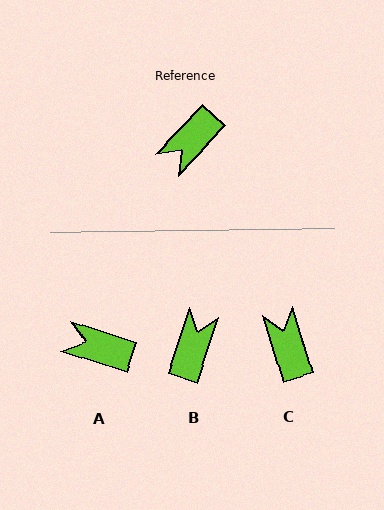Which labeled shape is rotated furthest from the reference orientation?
B, about 155 degrees away.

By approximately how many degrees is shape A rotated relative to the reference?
Approximately 65 degrees clockwise.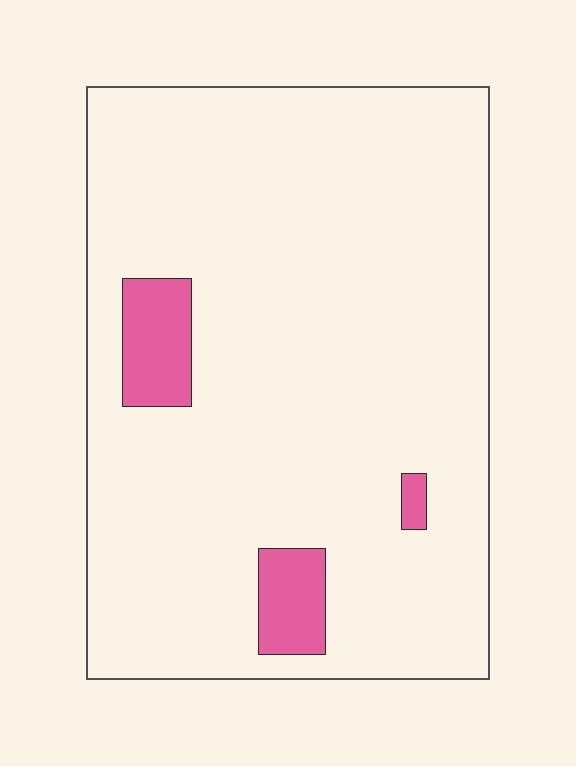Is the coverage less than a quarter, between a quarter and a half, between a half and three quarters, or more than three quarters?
Less than a quarter.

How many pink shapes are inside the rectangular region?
3.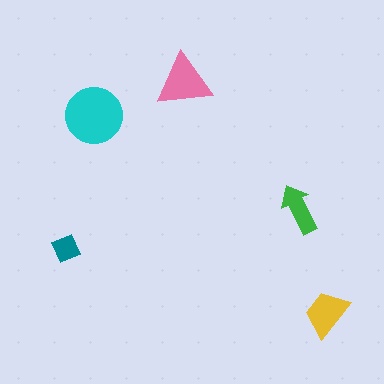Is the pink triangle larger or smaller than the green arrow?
Larger.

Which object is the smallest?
The teal diamond.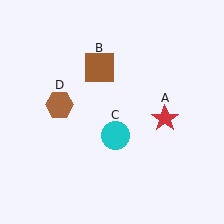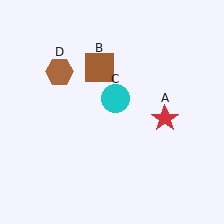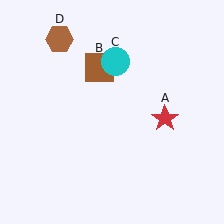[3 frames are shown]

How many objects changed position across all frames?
2 objects changed position: cyan circle (object C), brown hexagon (object D).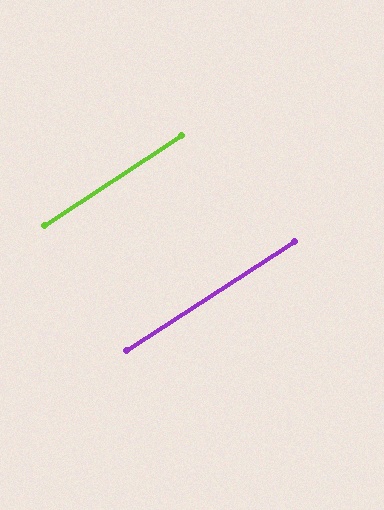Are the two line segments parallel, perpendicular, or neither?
Parallel — their directions differ by only 0.5°.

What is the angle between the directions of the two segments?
Approximately 0 degrees.